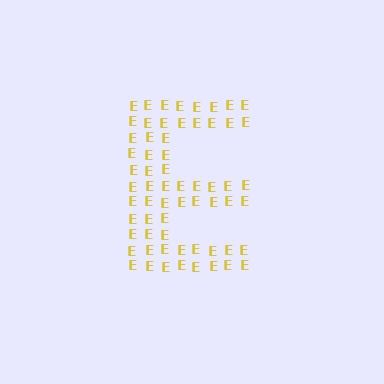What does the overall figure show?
The overall figure shows the letter E.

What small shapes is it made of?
It is made of small letter E's.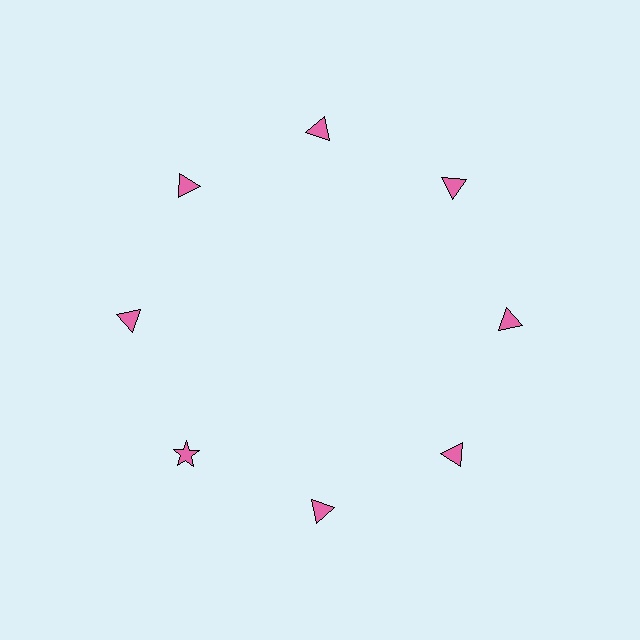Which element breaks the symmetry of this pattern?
The pink star at roughly the 8 o'clock position breaks the symmetry. All other shapes are pink triangles.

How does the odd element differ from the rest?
It has a different shape: star instead of triangle.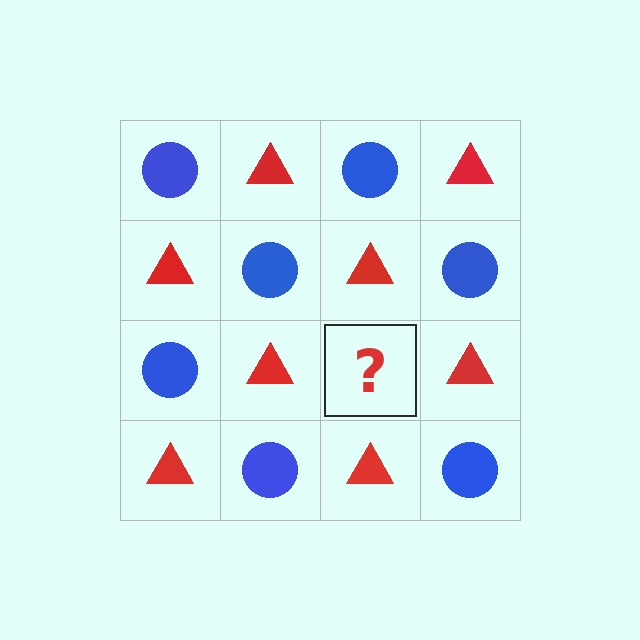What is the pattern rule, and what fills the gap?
The rule is that it alternates blue circle and red triangle in a checkerboard pattern. The gap should be filled with a blue circle.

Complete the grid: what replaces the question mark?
The question mark should be replaced with a blue circle.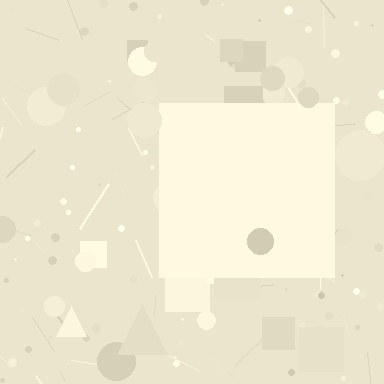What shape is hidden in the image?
A square is hidden in the image.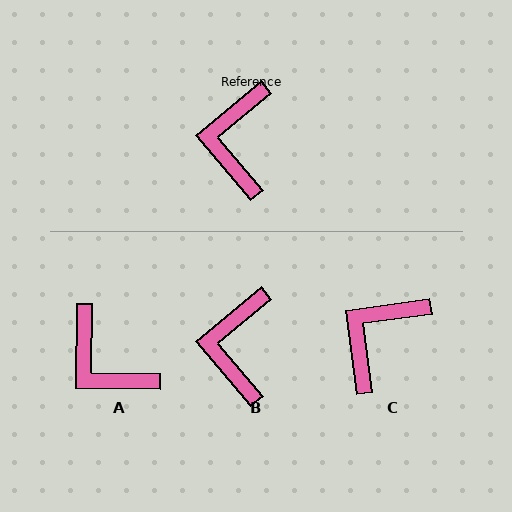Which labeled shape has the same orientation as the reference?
B.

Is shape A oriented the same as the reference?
No, it is off by about 49 degrees.